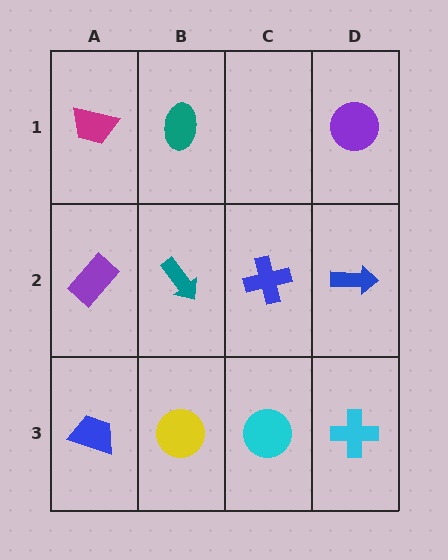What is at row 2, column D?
A blue arrow.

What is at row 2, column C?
A blue cross.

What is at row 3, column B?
A yellow circle.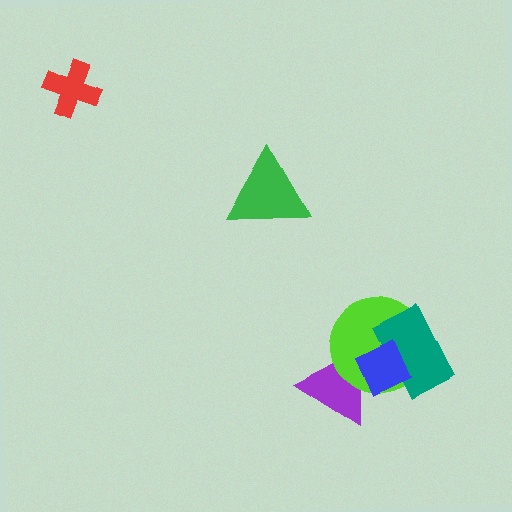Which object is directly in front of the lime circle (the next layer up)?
The teal rectangle is directly in front of the lime circle.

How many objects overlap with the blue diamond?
3 objects overlap with the blue diamond.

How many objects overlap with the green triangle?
0 objects overlap with the green triangle.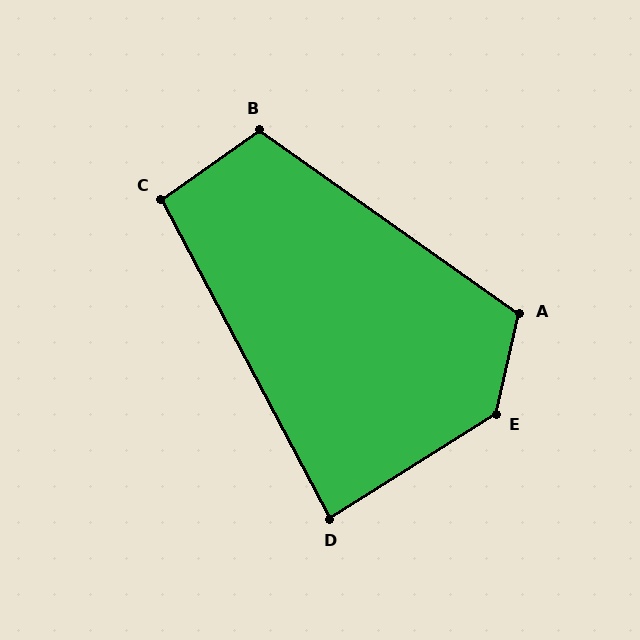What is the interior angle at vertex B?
Approximately 110 degrees (obtuse).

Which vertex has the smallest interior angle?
D, at approximately 86 degrees.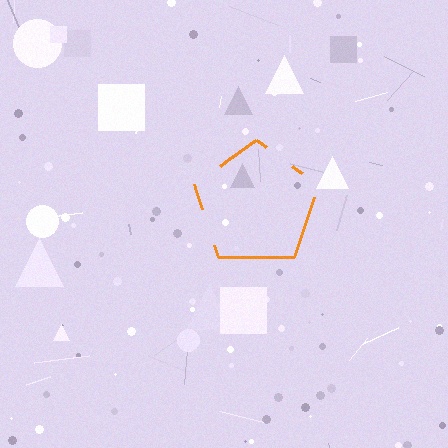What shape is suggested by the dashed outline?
The dashed outline suggests a pentagon.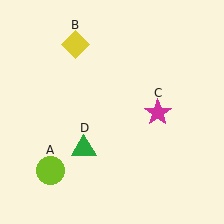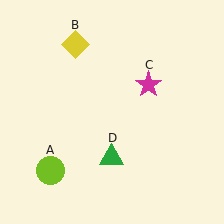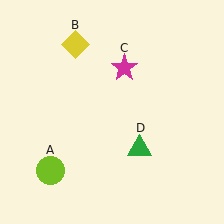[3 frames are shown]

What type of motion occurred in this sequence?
The magenta star (object C), green triangle (object D) rotated counterclockwise around the center of the scene.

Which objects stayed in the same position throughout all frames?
Lime circle (object A) and yellow diamond (object B) remained stationary.